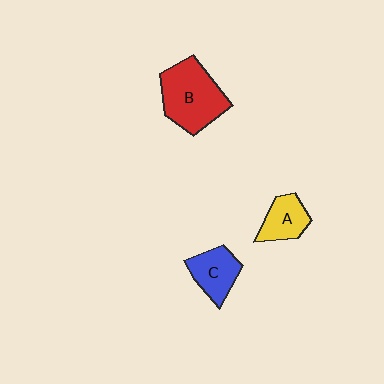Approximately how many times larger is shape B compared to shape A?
Approximately 2.0 times.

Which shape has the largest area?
Shape B (red).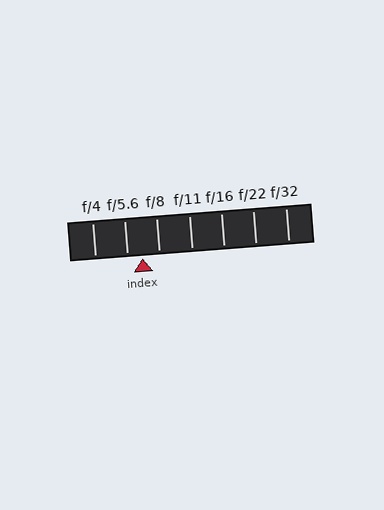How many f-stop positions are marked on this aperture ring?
There are 7 f-stop positions marked.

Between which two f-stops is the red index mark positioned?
The index mark is between f/5.6 and f/8.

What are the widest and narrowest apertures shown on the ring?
The widest aperture shown is f/4 and the narrowest is f/32.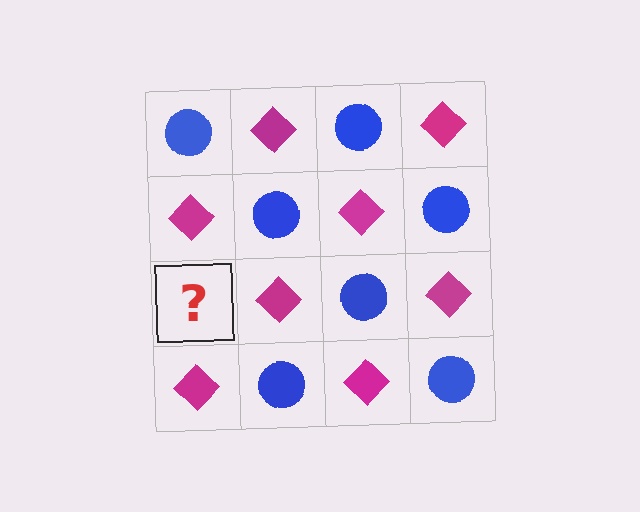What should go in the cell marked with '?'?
The missing cell should contain a blue circle.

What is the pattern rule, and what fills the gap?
The rule is that it alternates blue circle and magenta diamond in a checkerboard pattern. The gap should be filled with a blue circle.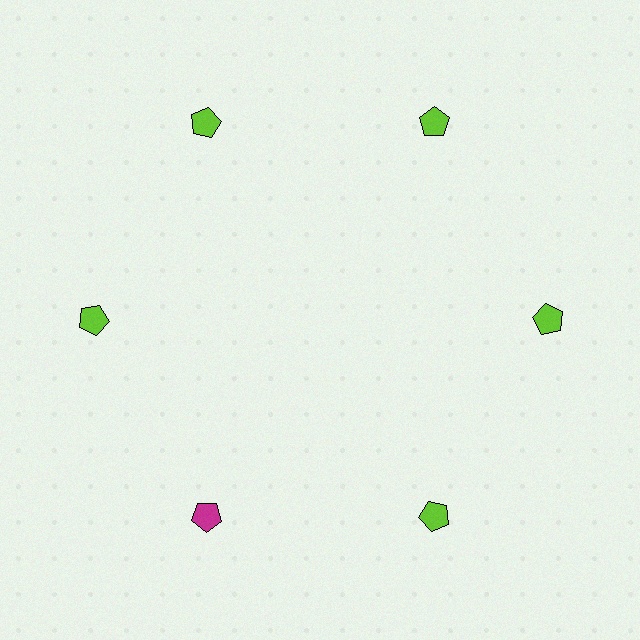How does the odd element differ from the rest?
It has a different color: magenta instead of lime.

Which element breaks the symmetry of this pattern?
The magenta pentagon at roughly the 7 o'clock position breaks the symmetry. All other shapes are lime pentagons.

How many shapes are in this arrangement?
There are 6 shapes arranged in a ring pattern.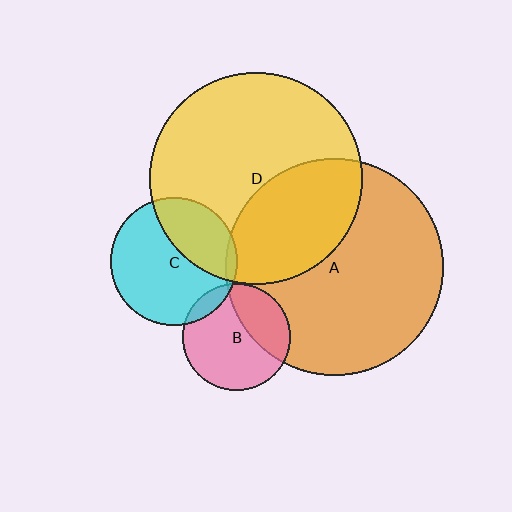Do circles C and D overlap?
Yes.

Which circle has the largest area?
Circle A (orange).